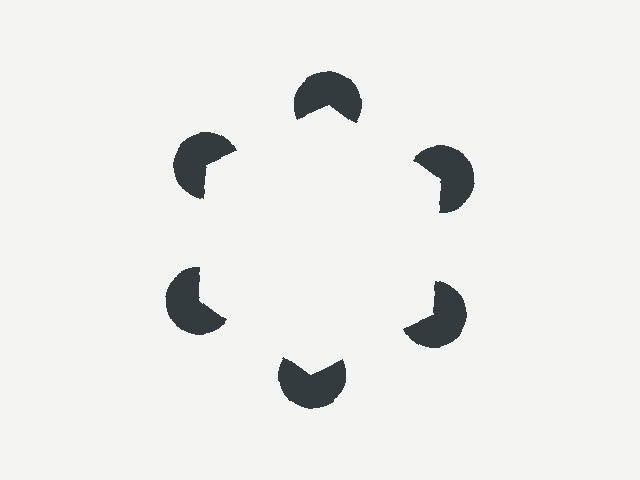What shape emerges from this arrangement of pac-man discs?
An illusory hexagon — its edges are inferred from the aligned wedge cuts in the pac-man discs, not physically drawn.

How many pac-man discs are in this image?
There are 6 — one at each vertex of the illusory hexagon.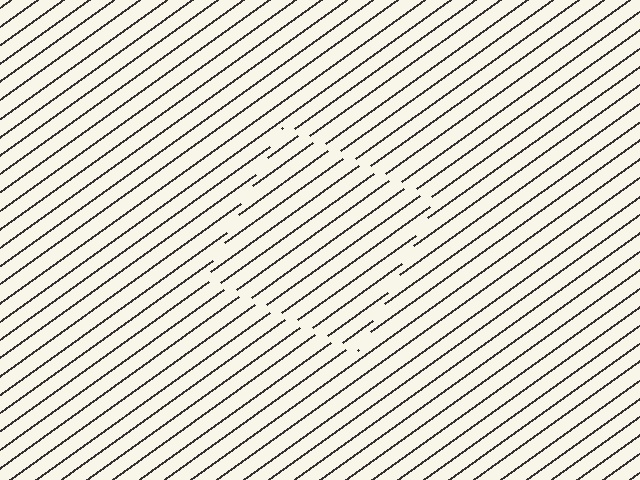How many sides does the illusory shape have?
4 sides — the line-ends trace a square.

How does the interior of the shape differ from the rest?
The interior of the shape contains the same grating, shifted by half a period — the contour is defined by the phase discontinuity where line-ends from the inner and outer gratings abut.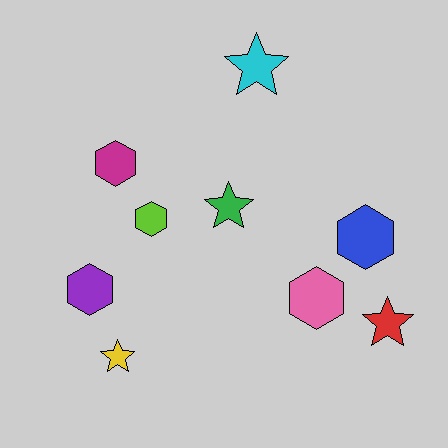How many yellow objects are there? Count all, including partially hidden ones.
There is 1 yellow object.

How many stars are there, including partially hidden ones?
There are 4 stars.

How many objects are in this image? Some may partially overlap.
There are 9 objects.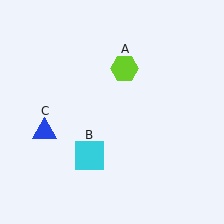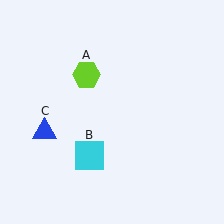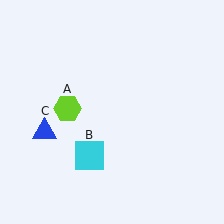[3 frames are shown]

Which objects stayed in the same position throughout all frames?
Cyan square (object B) and blue triangle (object C) remained stationary.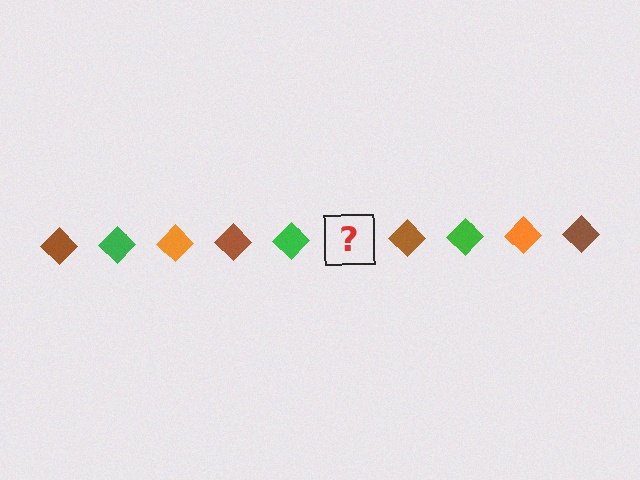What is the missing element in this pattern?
The missing element is an orange diamond.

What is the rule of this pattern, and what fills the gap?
The rule is that the pattern cycles through brown, green, orange diamonds. The gap should be filled with an orange diamond.